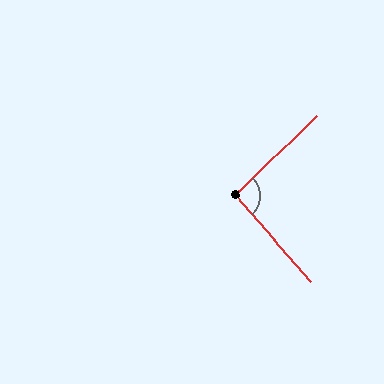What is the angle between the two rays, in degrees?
Approximately 93 degrees.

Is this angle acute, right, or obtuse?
It is approximately a right angle.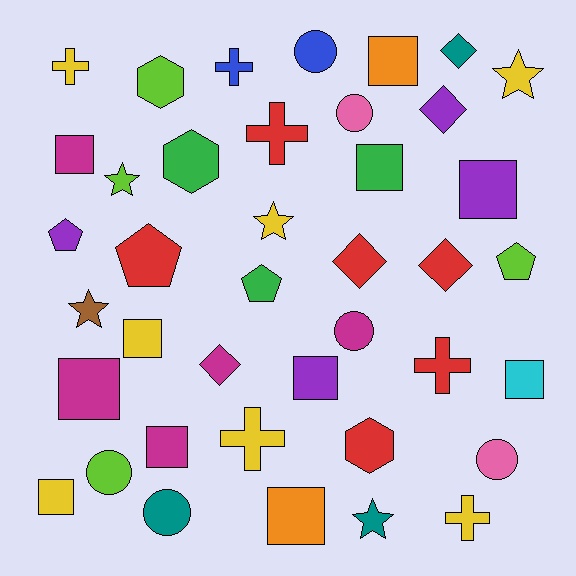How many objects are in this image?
There are 40 objects.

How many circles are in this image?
There are 6 circles.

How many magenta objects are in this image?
There are 5 magenta objects.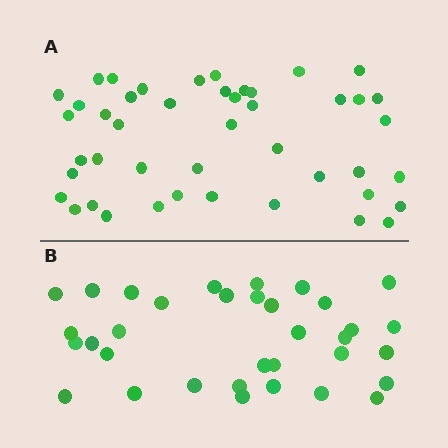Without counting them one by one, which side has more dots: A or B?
Region A (the top region) has more dots.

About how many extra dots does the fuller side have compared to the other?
Region A has roughly 12 or so more dots than region B.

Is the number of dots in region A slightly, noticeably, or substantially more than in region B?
Region A has noticeably more, but not dramatically so. The ratio is roughly 1.3 to 1.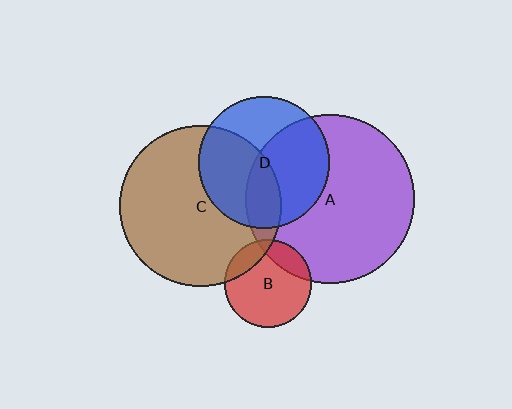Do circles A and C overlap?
Yes.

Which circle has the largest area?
Circle A (purple).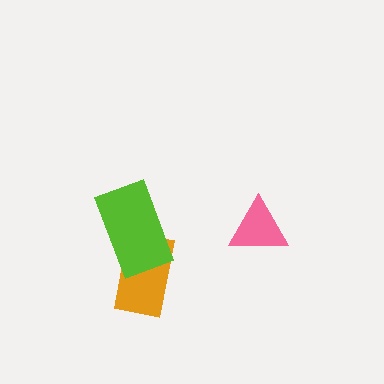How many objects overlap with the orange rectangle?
1 object overlaps with the orange rectangle.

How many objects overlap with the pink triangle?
0 objects overlap with the pink triangle.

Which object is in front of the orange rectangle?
The lime rectangle is in front of the orange rectangle.